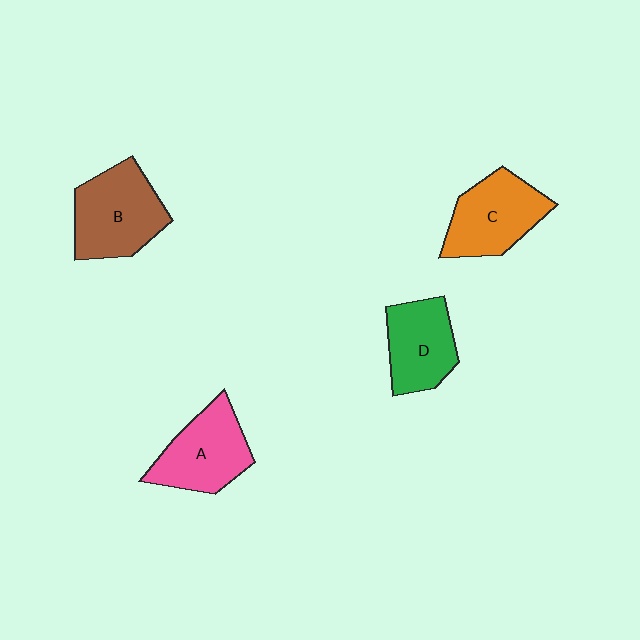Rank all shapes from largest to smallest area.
From largest to smallest: B (brown), C (orange), A (pink), D (green).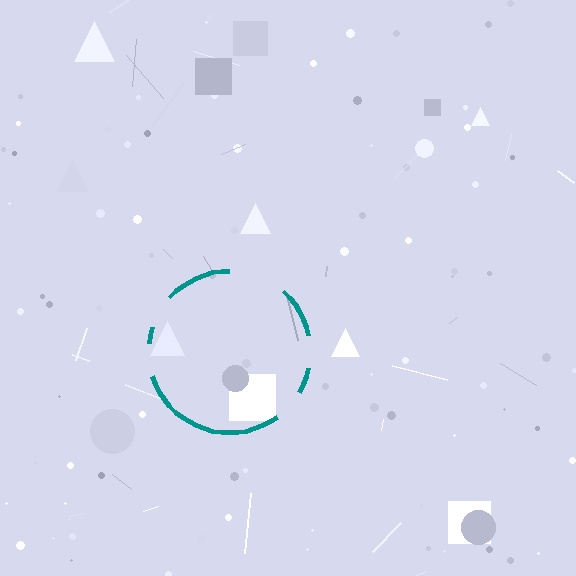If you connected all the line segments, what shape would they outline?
They would outline a circle.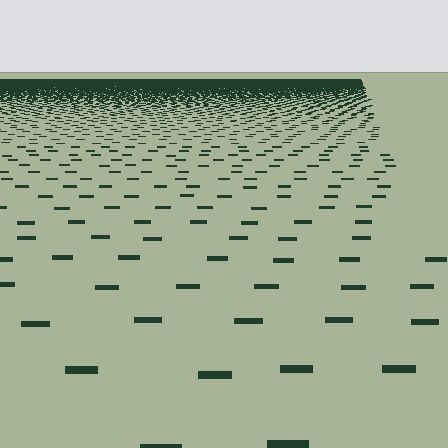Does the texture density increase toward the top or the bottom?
Density increases toward the top.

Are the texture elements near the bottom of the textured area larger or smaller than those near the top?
Larger. Near the bottom, elements are closer to the viewer and appear at a bigger on-screen size.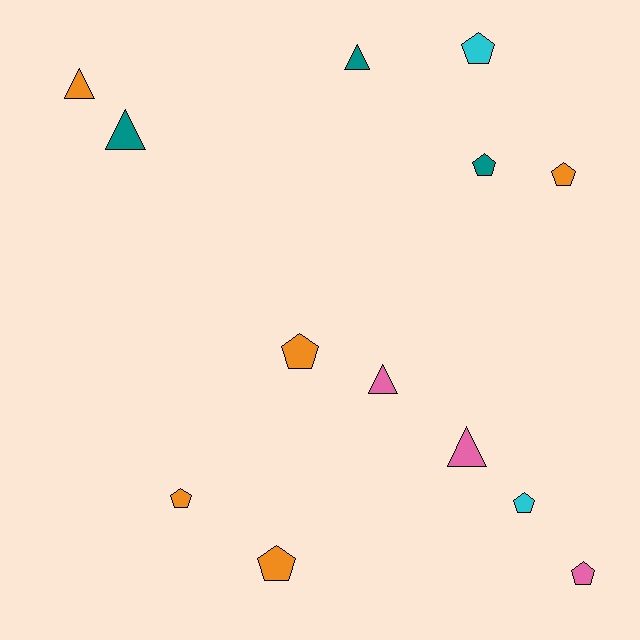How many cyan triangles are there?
There are no cyan triangles.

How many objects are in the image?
There are 13 objects.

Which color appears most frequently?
Orange, with 5 objects.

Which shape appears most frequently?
Pentagon, with 8 objects.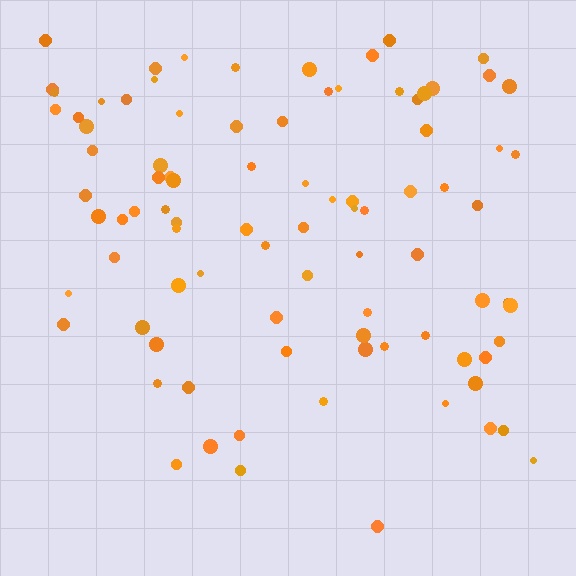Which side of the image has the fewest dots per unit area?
The bottom.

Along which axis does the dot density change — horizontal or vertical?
Vertical.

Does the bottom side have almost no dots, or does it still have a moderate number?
Still a moderate number, just noticeably fewer than the top.